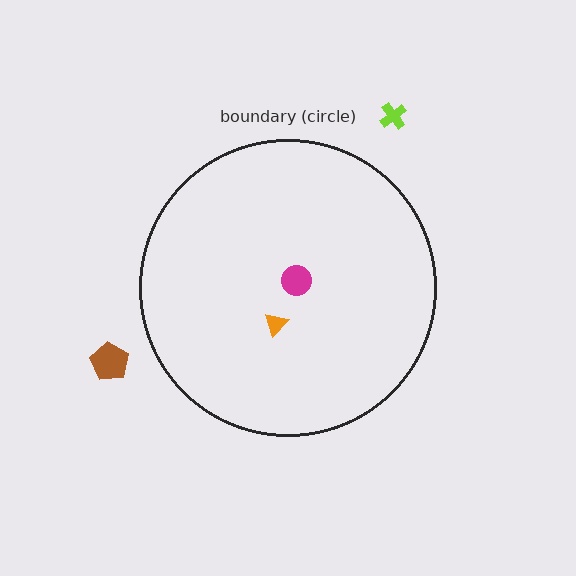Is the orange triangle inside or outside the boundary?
Inside.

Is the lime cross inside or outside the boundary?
Outside.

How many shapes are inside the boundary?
2 inside, 2 outside.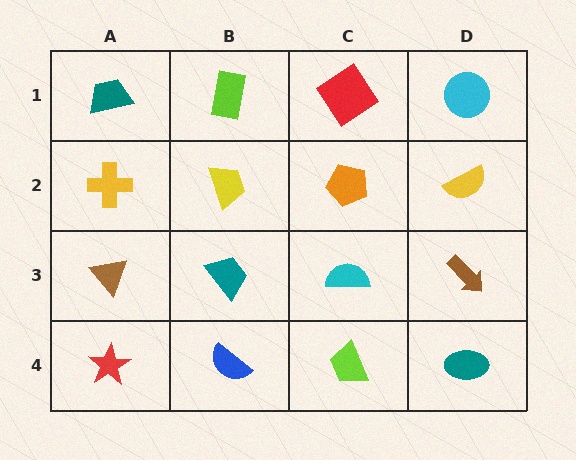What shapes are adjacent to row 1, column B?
A yellow trapezoid (row 2, column B), a teal trapezoid (row 1, column A), a red diamond (row 1, column C).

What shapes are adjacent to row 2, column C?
A red diamond (row 1, column C), a cyan semicircle (row 3, column C), a yellow trapezoid (row 2, column B), a yellow semicircle (row 2, column D).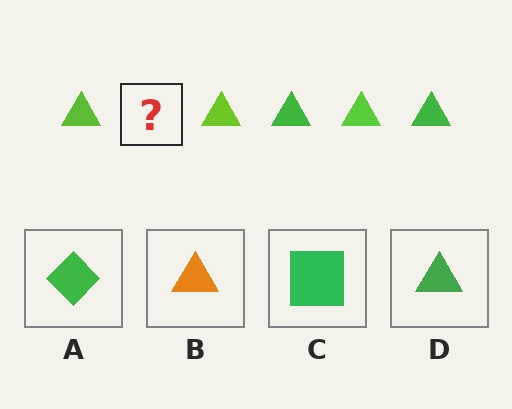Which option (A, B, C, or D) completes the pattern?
D.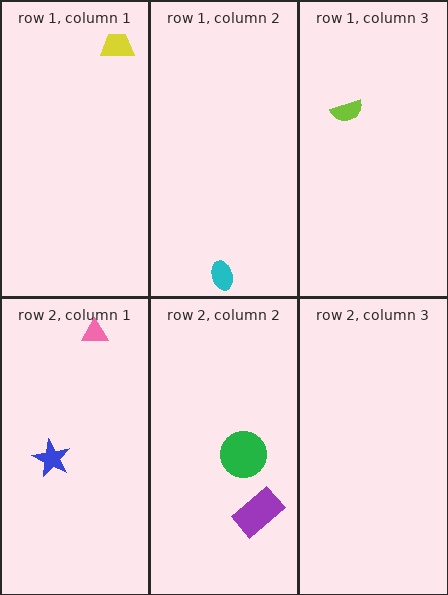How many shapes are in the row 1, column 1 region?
1.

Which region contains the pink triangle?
The row 2, column 1 region.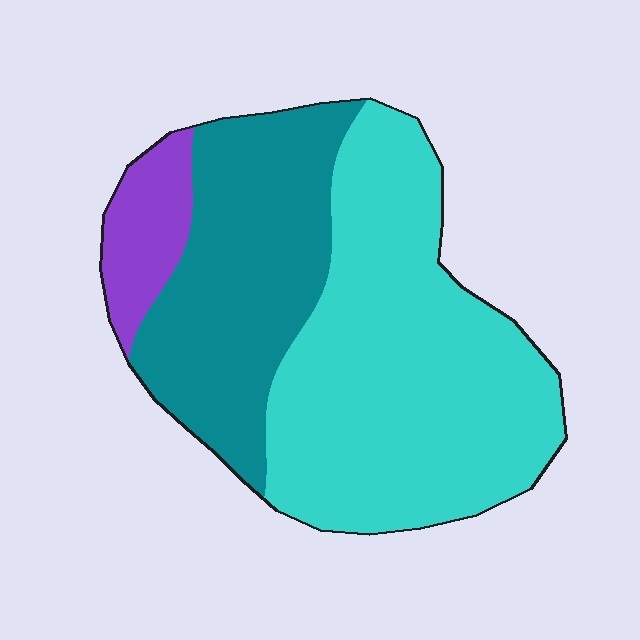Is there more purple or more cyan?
Cyan.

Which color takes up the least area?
Purple, at roughly 10%.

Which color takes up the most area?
Cyan, at roughly 55%.